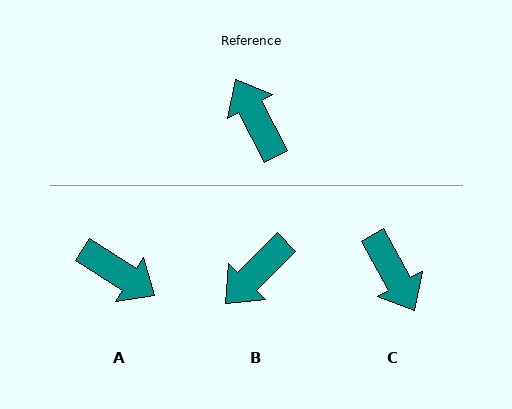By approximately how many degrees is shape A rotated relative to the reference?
Approximately 150 degrees clockwise.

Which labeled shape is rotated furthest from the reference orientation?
C, about 179 degrees away.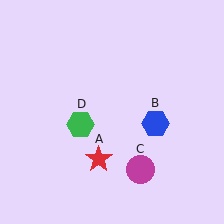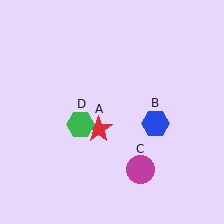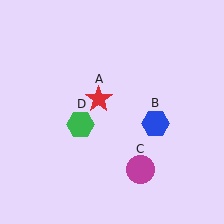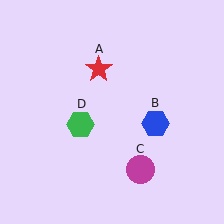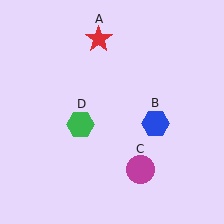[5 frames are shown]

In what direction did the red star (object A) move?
The red star (object A) moved up.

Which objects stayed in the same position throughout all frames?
Blue hexagon (object B) and magenta circle (object C) and green hexagon (object D) remained stationary.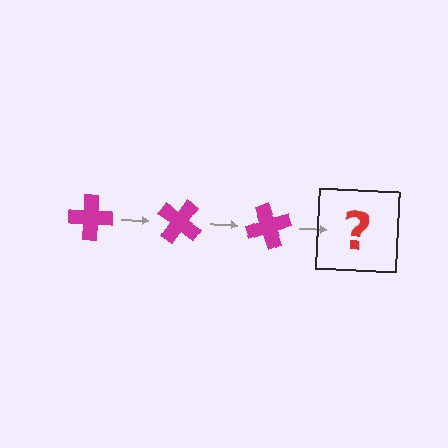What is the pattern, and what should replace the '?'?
The pattern is that the cross rotates 35 degrees each step. The '?' should be a magenta cross rotated 105 degrees.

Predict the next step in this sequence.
The next step is a magenta cross rotated 105 degrees.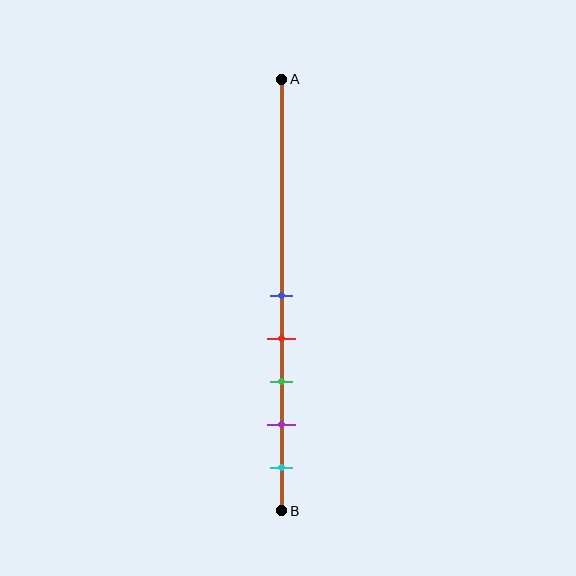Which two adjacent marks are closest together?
The blue and red marks are the closest adjacent pair.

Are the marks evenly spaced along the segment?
Yes, the marks are approximately evenly spaced.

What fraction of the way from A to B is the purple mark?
The purple mark is approximately 80% (0.8) of the way from A to B.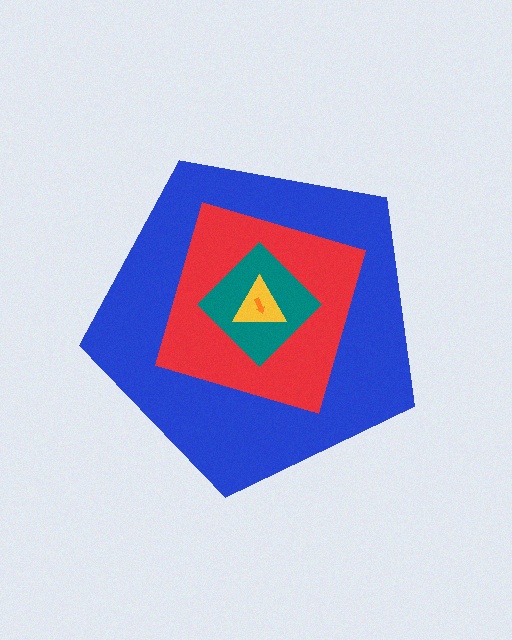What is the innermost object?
The orange arrow.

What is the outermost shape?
The blue pentagon.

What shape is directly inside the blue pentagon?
The red square.